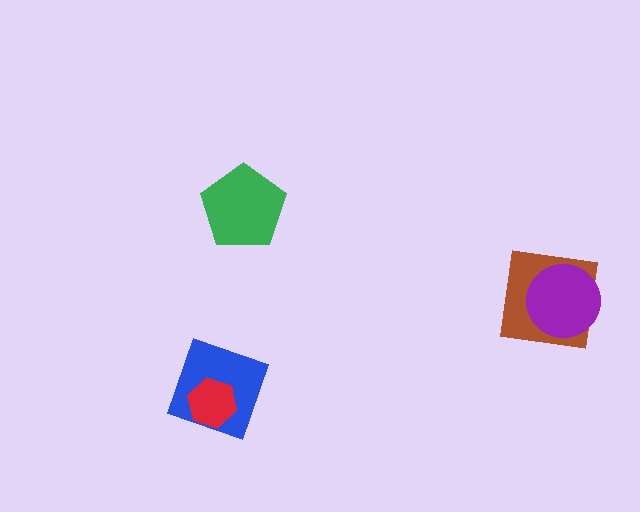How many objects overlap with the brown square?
1 object overlaps with the brown square.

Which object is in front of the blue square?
The red hexagon is in front of the blue square.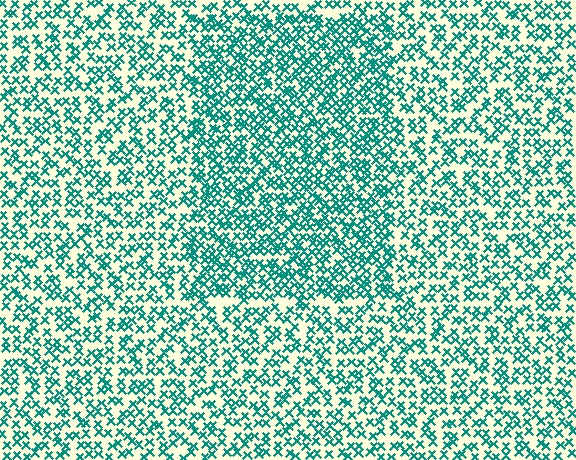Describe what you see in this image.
The image contains small teal elements arranged at two different densities. A rectangle-shaped region is visible where the elements are more densely packed than the surrounding area.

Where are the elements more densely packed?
The elements are more densely packed inside the rectangle boundary.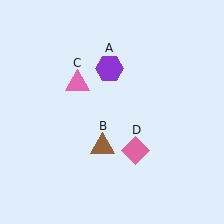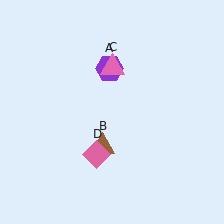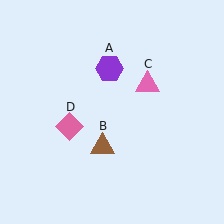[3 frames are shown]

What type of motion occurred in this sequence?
The pink triangle (object C), pink diamond (object D) rotated clockwise around the center of the scene.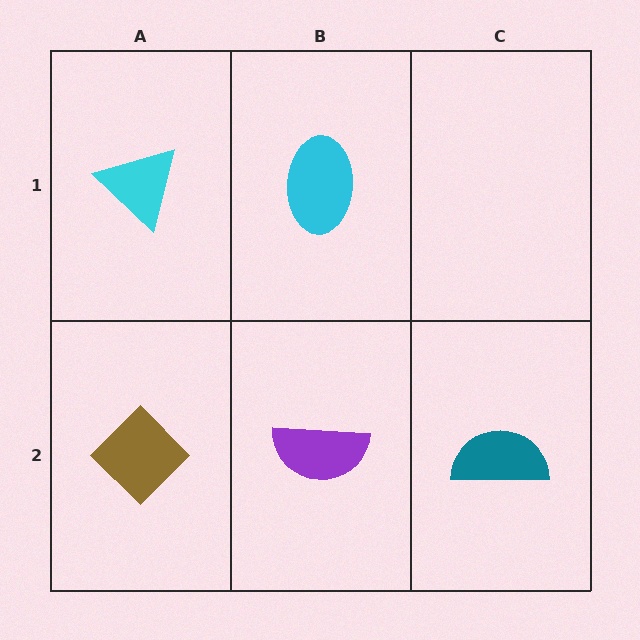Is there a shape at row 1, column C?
No, that cell is empty.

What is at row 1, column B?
A cyan ellipse.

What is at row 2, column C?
A teal semicircle.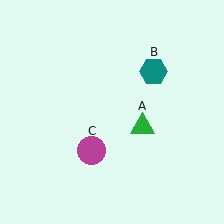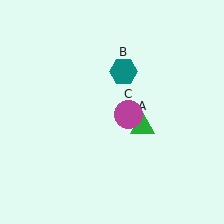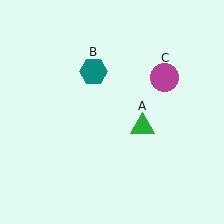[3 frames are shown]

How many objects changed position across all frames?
2 objects changed position: teal hexagon (object B), magenta circle (object C).